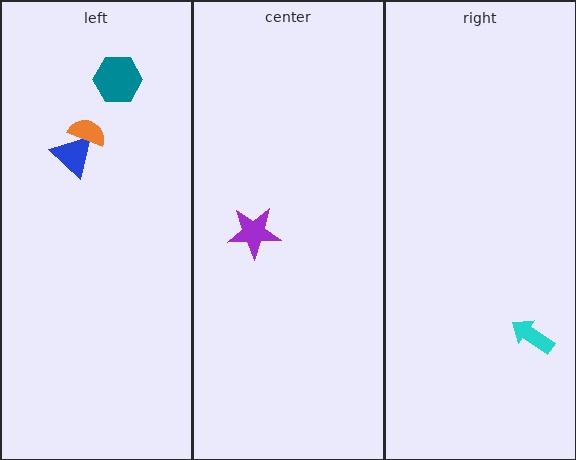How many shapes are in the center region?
1.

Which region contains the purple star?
The center region.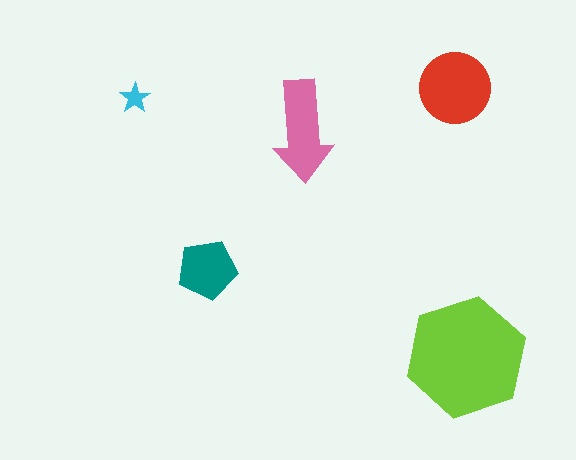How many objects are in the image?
There are 5 objects in the image.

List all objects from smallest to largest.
The cyan star, the teal pentagon, the pink arrow, the red circle, the lime hexagon.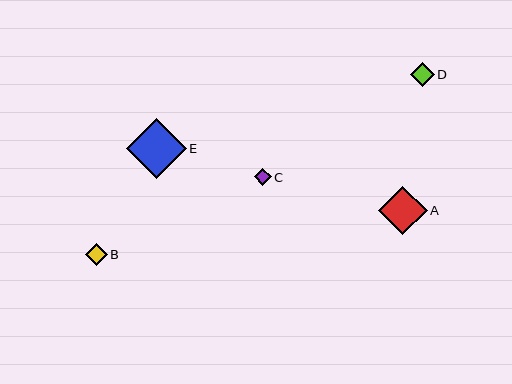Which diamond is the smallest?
Diamond C is the smallest with a size of approximately 17 pixels.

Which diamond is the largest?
Diamond E is the largest with a size of approximately 60 pixels.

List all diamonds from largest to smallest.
From largest to smallest: E, A, D, B, C.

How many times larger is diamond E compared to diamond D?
Diamond E is approximately 2.5 times the size of diamond D.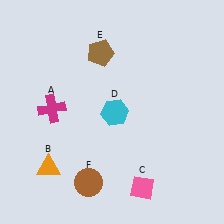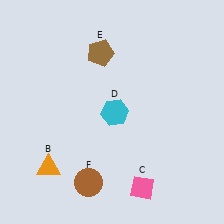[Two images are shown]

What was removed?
The magenta cross (A) was removed in Image 2.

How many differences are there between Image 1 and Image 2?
There is 1 difference between the two images.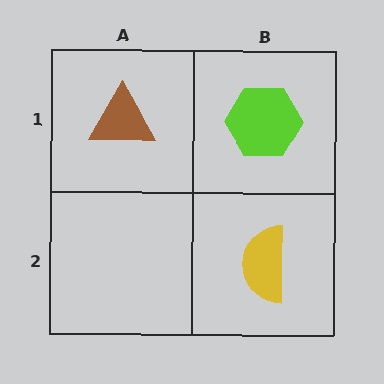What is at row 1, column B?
A lime hexagon.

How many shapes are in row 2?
1 shape.